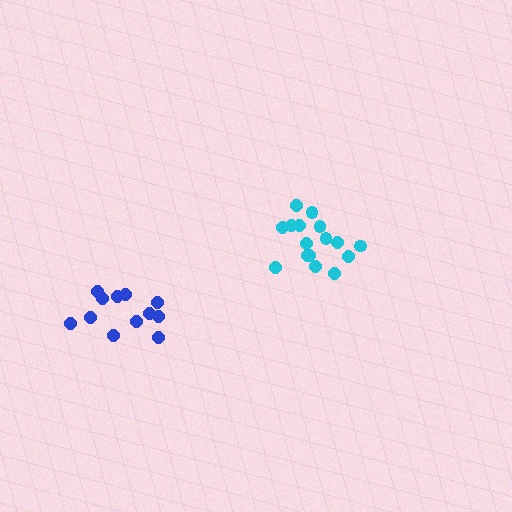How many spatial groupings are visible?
There are 2 spatial groupings.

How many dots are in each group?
Group 1: 12 dots, Group 2: 16 dots (28 total).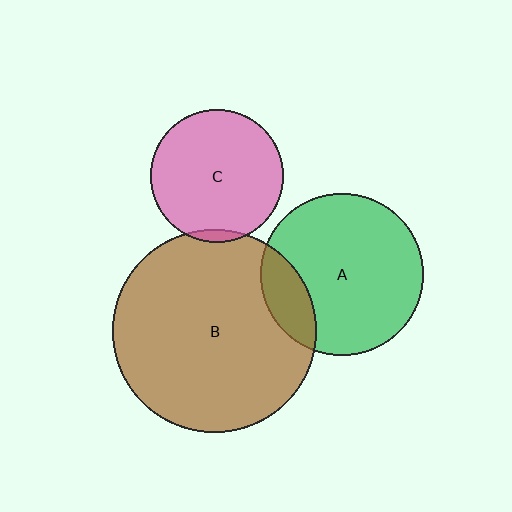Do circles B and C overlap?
Yes.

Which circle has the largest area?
Circle B (brown).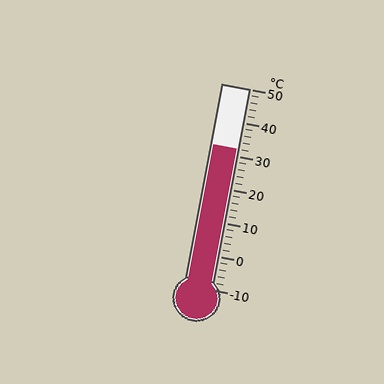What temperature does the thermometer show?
The thermometer shows approximately 32°C.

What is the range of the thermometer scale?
The thermometer scale ranges from -10°C to 50°C.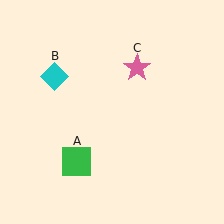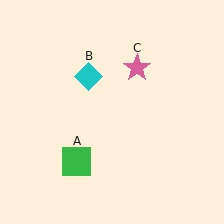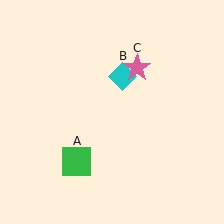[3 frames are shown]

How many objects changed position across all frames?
1 object changed position: cyan diamond (object B).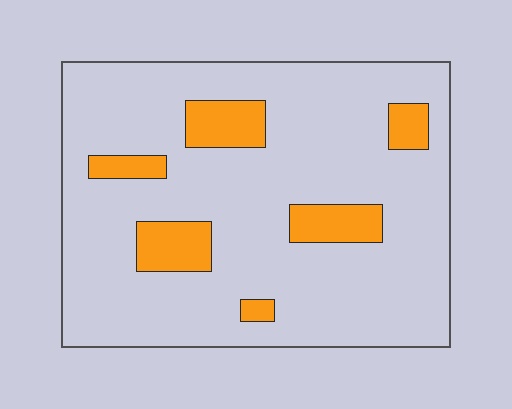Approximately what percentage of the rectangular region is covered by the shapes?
Approximately 15%.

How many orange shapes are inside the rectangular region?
6.